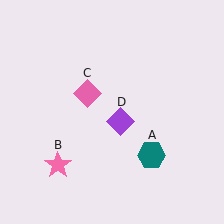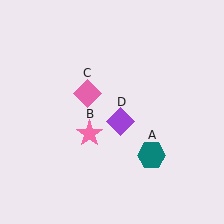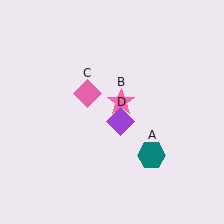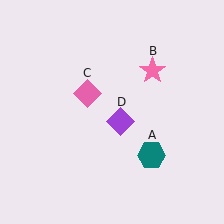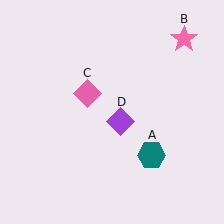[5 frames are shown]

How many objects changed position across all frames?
1 object changed position: pink star (object B).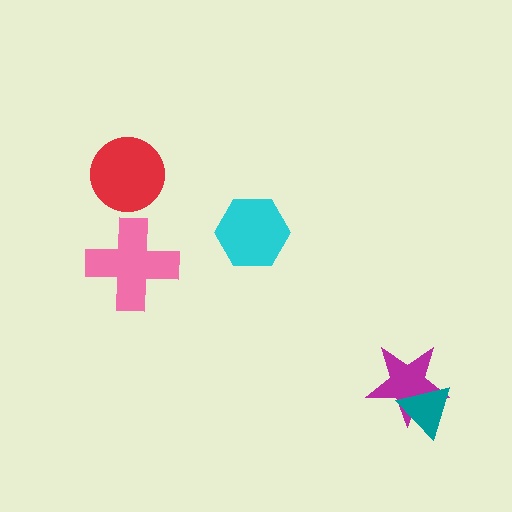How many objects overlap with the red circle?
0 objects overlap with the red circle.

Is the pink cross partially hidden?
No, no other shape covers it.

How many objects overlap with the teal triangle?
1 object overlaps with the teal triangle.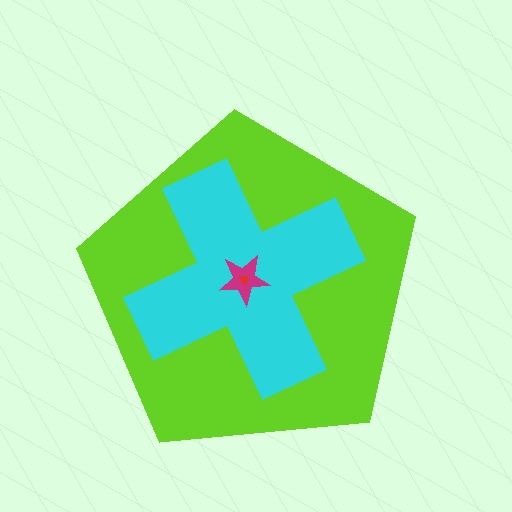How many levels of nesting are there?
4.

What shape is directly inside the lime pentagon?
The cyan cross.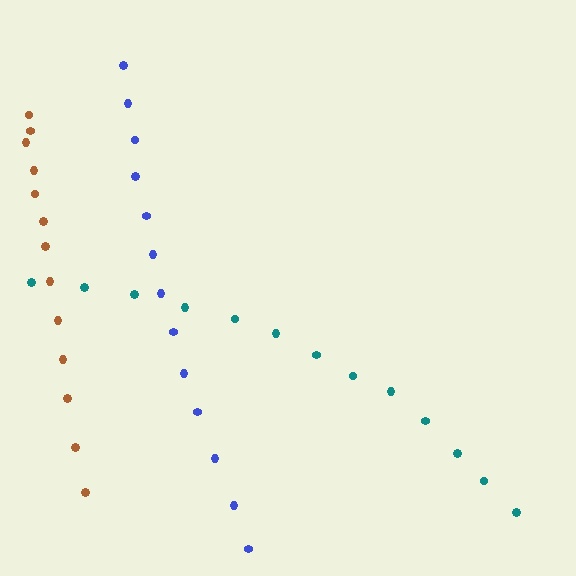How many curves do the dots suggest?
There are 3 distinct paths.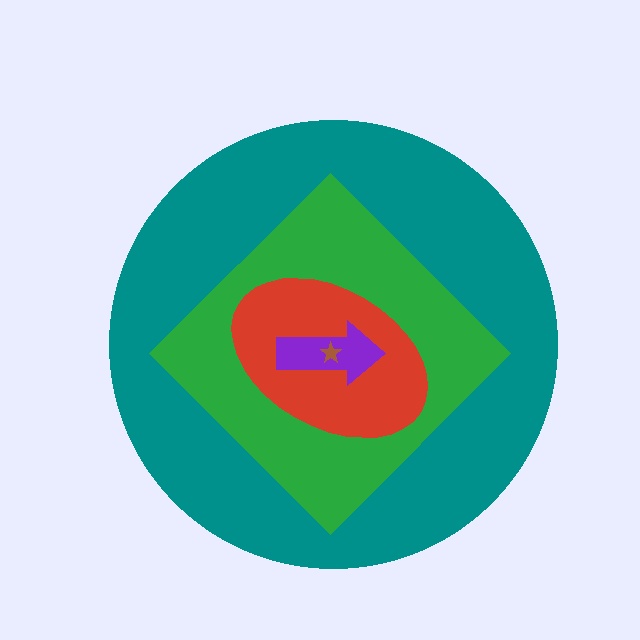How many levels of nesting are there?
5.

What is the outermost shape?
The teal circle.